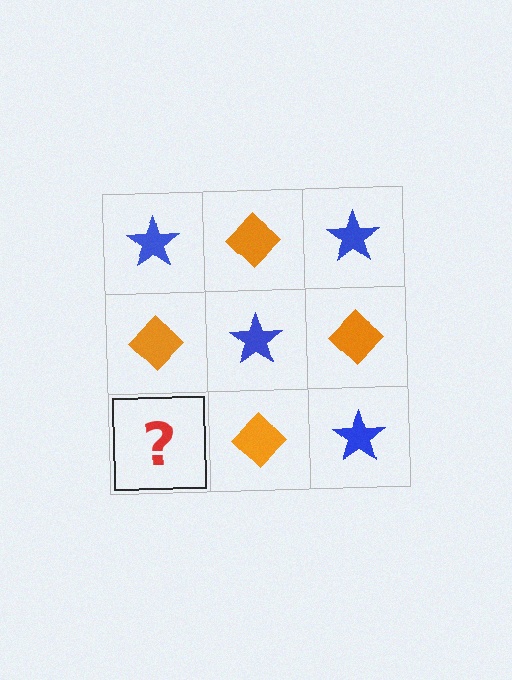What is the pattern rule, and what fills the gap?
The rule is that it alternates blue star and orange diamond in a checkerboard pattern. The gap should be filled with a blue star.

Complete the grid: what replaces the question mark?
The question mark should be replaced with a blue star.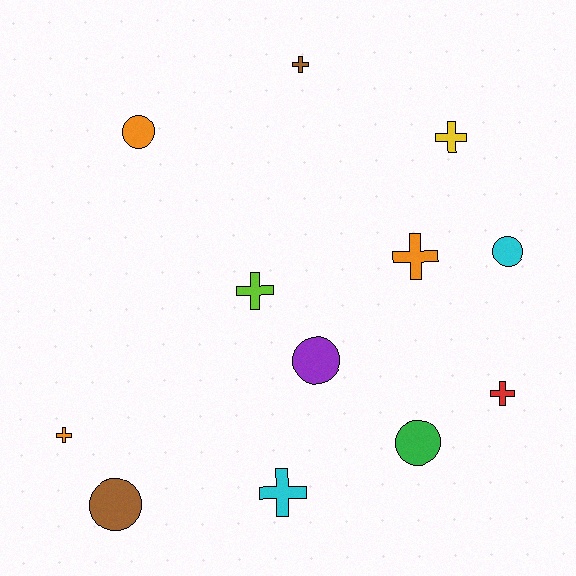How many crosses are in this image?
There are 7 crosses.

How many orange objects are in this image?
There are 3 orange objects.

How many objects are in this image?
There are 12 objects.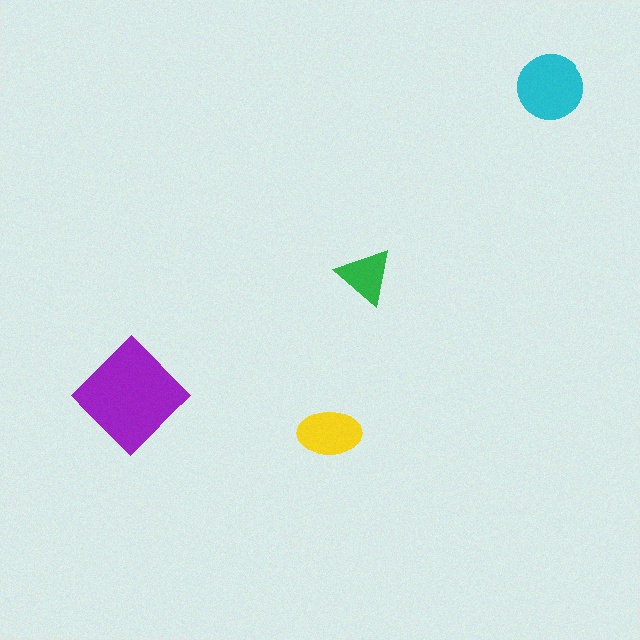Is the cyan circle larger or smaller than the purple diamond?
Smaller.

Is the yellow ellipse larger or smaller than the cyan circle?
Smaller.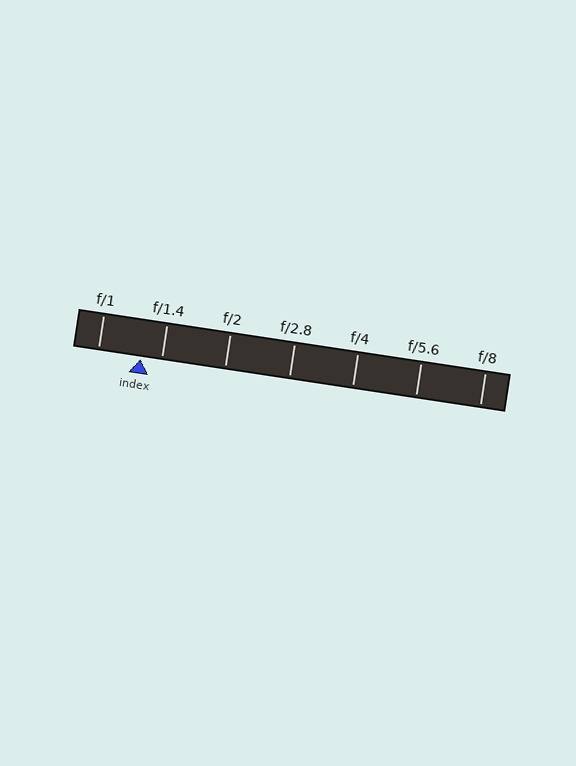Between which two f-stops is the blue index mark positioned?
The index mark is between f/1 and f/1.4.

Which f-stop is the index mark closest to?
The index mark is closest to f/1.4.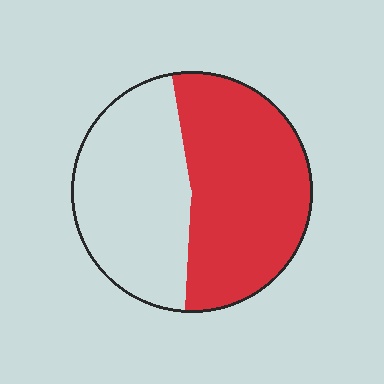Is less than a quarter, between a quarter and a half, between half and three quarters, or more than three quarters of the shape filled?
Between half and three quarters.